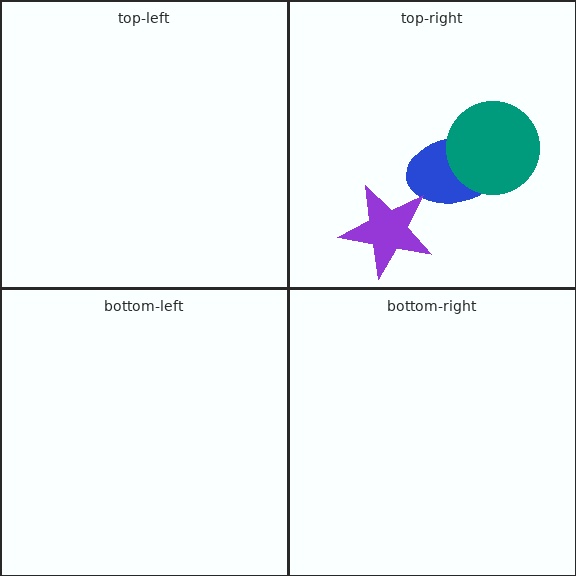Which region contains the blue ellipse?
The top-right region.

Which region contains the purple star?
The top-right region.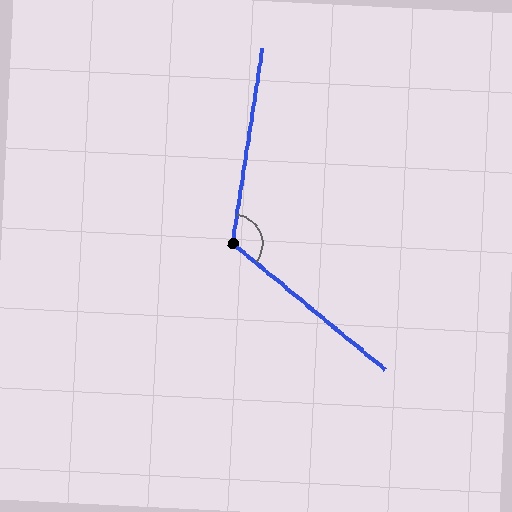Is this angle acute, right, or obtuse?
It is obtuse.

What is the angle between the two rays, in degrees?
Approximately 121 degrees.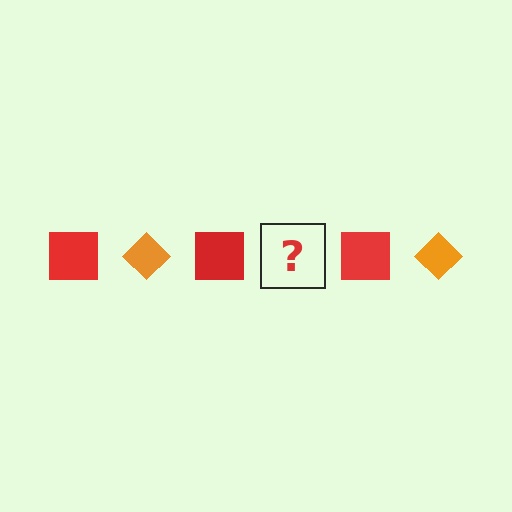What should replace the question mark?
The question mark should be replaced with an orange diamond.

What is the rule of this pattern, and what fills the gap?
The rule is that the pattern alternates between red square and orange diamond. The gap should be filled with an orange diamond.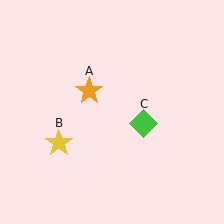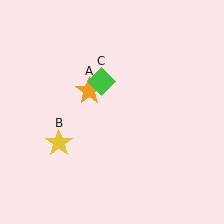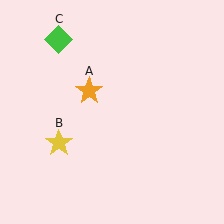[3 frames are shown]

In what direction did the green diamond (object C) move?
The green diamond (object C) moved up and to the left.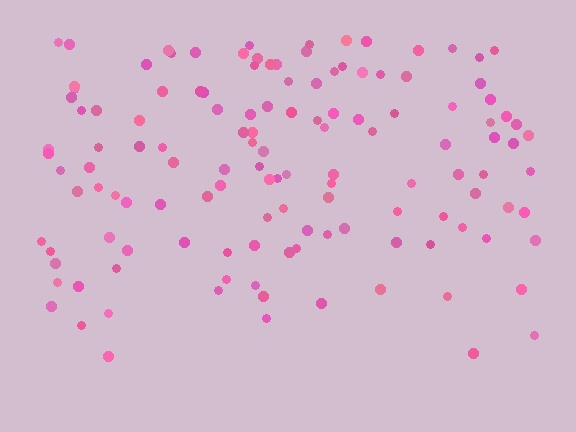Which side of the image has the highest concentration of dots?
The top.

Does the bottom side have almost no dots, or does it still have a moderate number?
Still a moderate number, just noticeably fewer than the top.